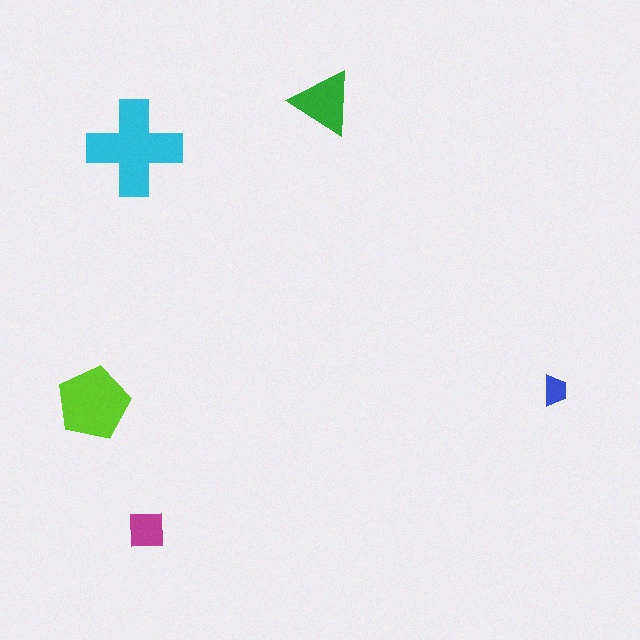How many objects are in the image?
There are 5 objects in the image.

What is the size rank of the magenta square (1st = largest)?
4th.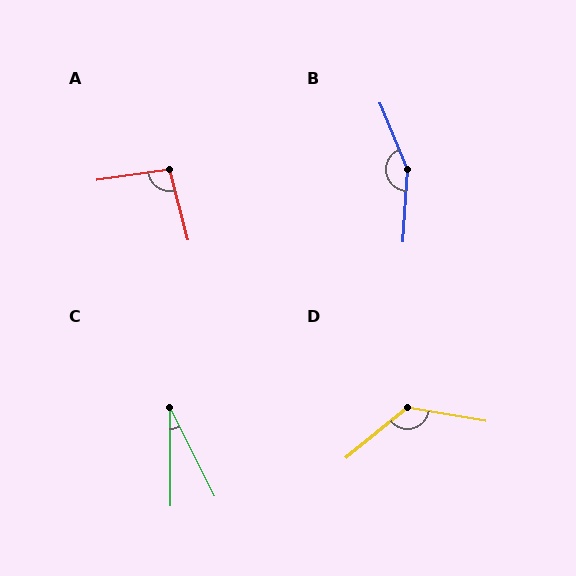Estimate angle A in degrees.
Approximately 96 degrees.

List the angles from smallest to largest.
C (26°), A (96°), D (131°), B (154°).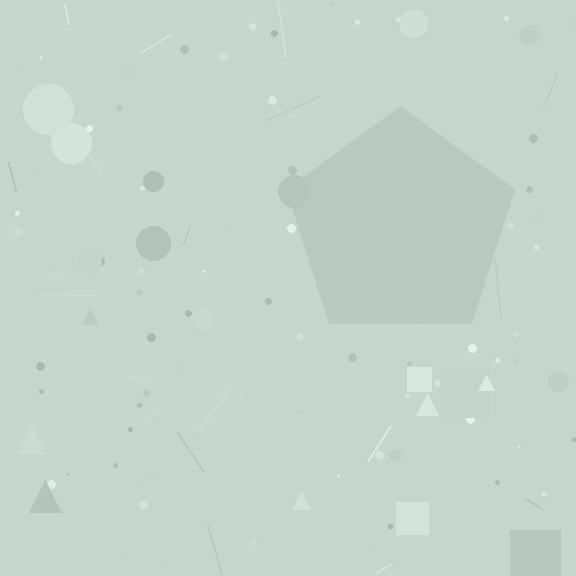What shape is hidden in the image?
A pentagon is hidden in the image.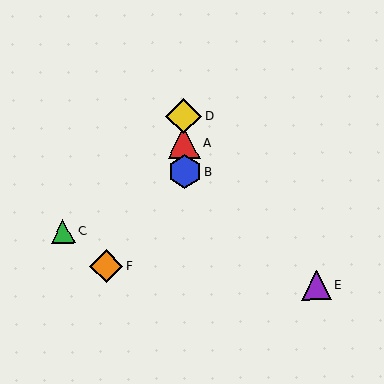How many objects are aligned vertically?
3 objects (A, B, D) are aligned vertically.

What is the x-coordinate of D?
Object D is at x≈184.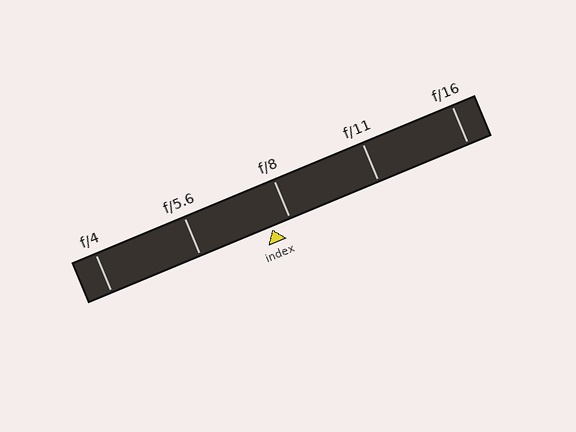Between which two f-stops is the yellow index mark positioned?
The index mark is between f/5.6 and f/8.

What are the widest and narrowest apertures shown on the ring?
The widest aperture shown is f/4 and the narrowest is f/16.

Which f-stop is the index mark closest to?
The index mark is closest to f/8.